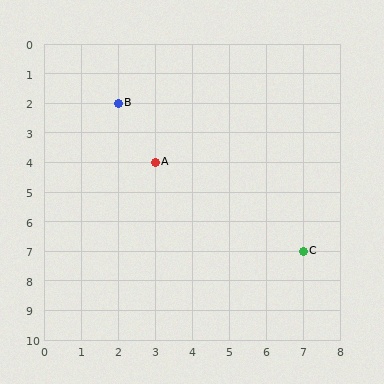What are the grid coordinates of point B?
Point B is at grid coordinates (2, 2).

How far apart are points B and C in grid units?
Points B and C are 5 columns and 5 rows apart (about 7.1 grid units diagonally).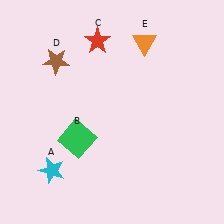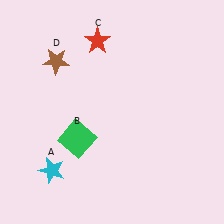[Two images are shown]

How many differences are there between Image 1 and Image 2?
There is 1 difference between the two images.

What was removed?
The orange triangle (E) was removed in Image 2.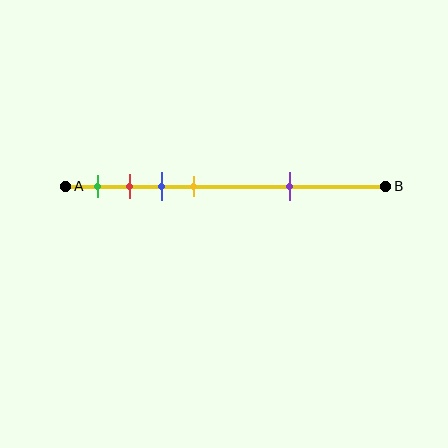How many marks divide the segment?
There are 5 marks dividing the segment.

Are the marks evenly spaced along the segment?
No, the marks are not evenly spaced.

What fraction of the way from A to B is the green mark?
The green mark is approximately 10% (0.1) of the way from A to B.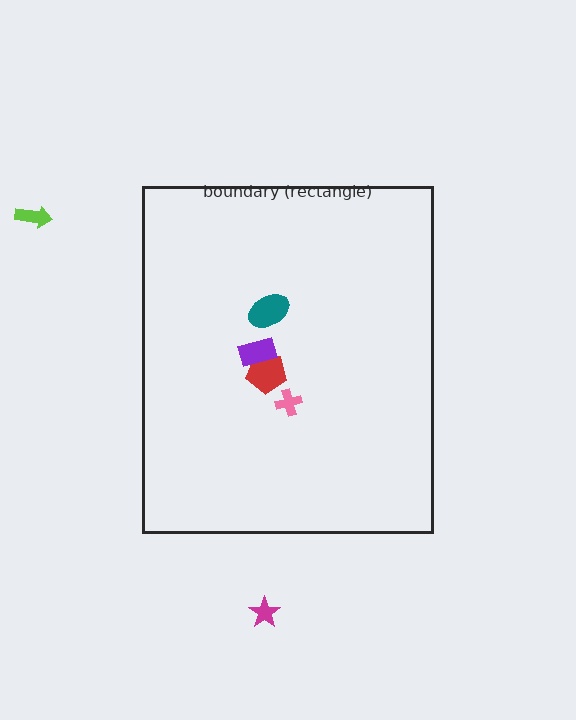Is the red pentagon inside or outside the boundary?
Inside.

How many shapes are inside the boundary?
4 inside, 2 outside.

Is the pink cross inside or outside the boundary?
Inside.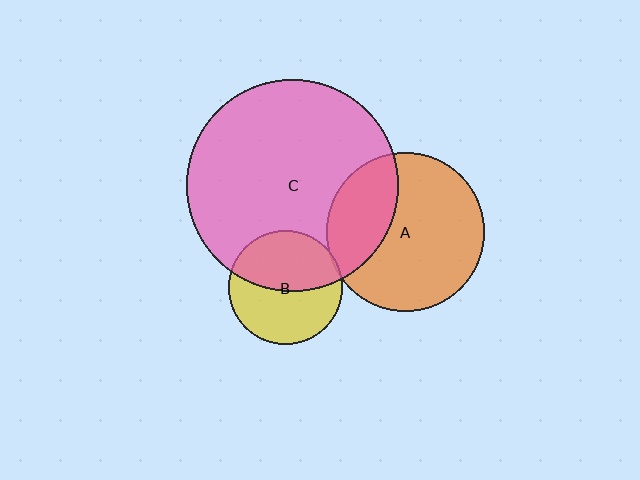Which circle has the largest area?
Circle C (pink).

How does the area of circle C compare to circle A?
Approximately 1.8 times.